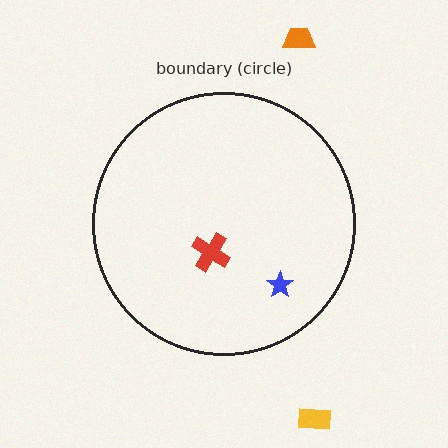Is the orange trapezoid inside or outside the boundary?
Outside.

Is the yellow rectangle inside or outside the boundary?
Outside.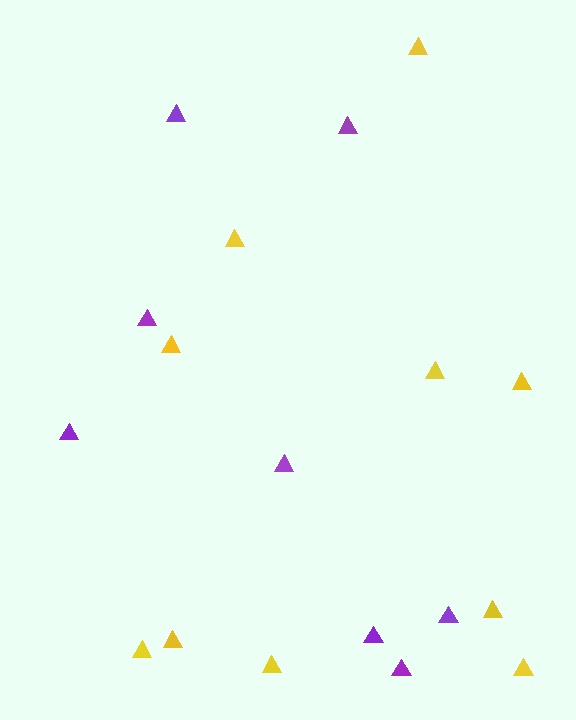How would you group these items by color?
There are 2 groups: one group of purple triangles (8) and one group of yellow triangles (10).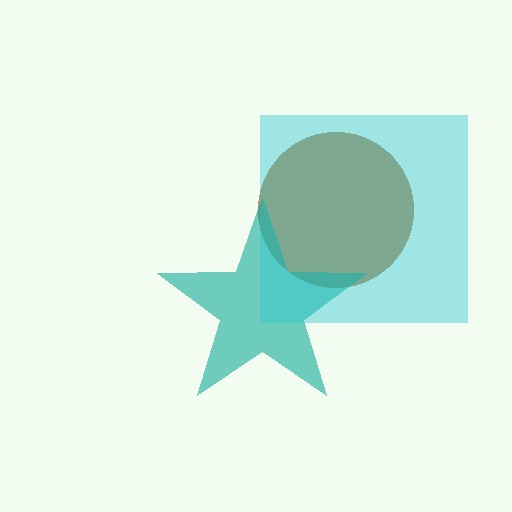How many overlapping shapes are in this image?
There are 3 overlapping shapes in the image.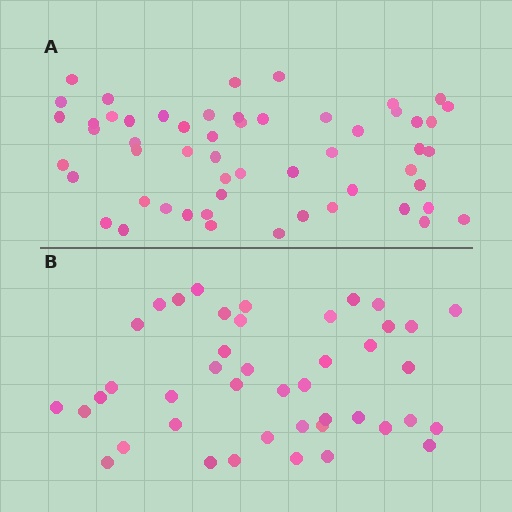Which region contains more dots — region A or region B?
Region A (the top region) has more dots.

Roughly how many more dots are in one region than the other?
Region A has roughly 12 or so more dots than region B.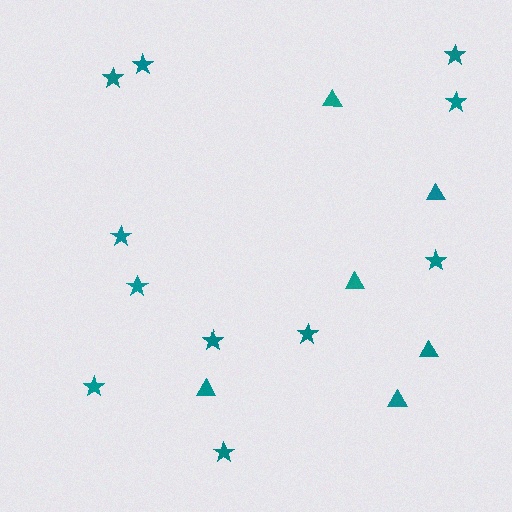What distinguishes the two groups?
There are 2 groups: one group of stars (11) and one group of triangles (6).